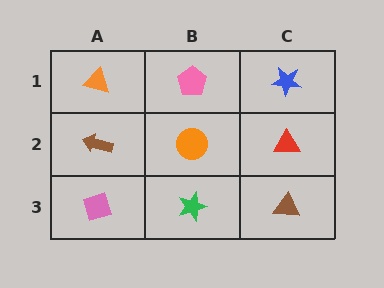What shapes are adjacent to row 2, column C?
A blue star (row 1, column C), a brown triangle (row 3, column C), an orange circle (row 2, column B).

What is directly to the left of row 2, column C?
An orange circle.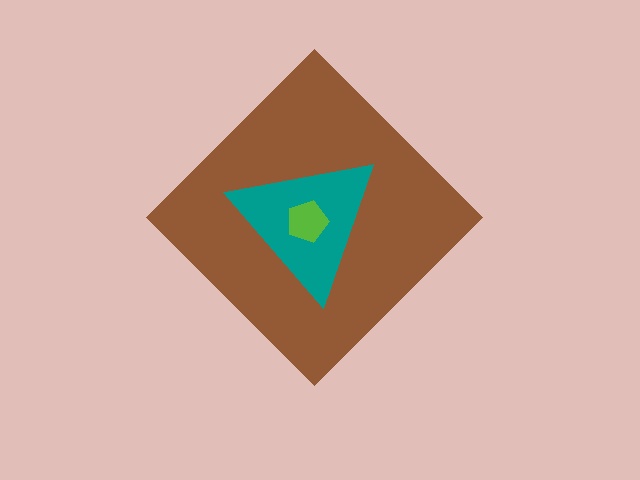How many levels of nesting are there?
3.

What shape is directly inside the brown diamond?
The teal triangle.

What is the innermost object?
The lime pentagon.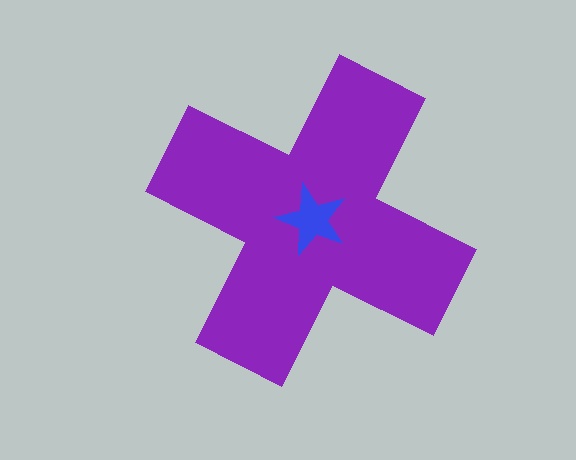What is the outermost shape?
The purple cross.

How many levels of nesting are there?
2.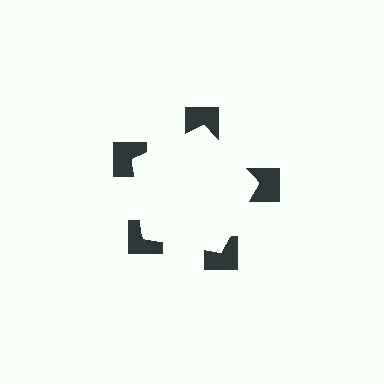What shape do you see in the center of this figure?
An illusory pentagon — its edges are inferred from the aligned wedge cuts in the notched squares, not physically drawn.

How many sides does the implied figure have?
5 sides.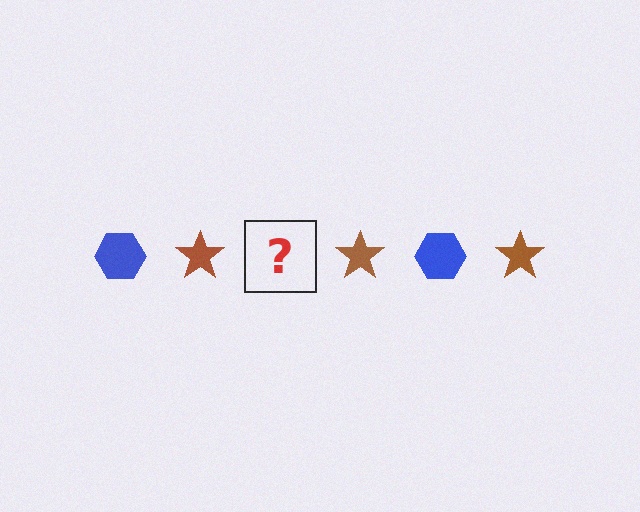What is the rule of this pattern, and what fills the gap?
The rule is that the pattern alternates between blue hexagon and brown star. The gap should be filled with a blue hexagon.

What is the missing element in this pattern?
The missing element is a blue hexagon.